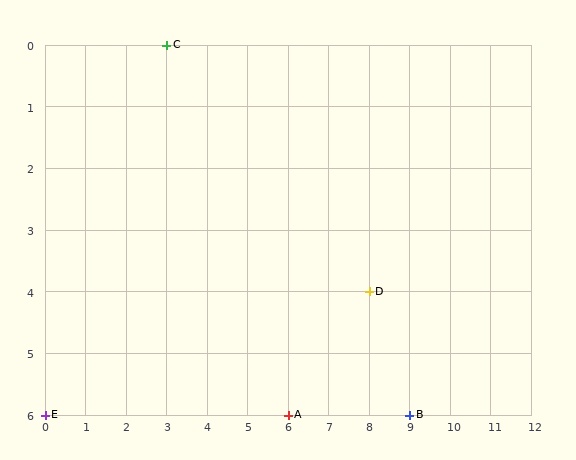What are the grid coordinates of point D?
Point D is at grid coordinates (8, 4).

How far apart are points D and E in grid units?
Points D and E are 8 columns and 2 rows apart (about 8.2 grid units diagonally).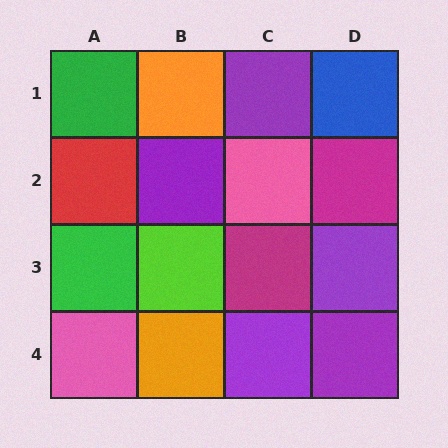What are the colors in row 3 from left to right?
Green, lime, magenta, purple.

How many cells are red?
1 cell is red.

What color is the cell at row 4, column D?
Purple.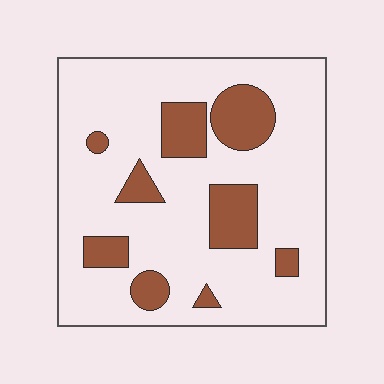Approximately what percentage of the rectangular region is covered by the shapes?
Approximately 20%.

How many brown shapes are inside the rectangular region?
9.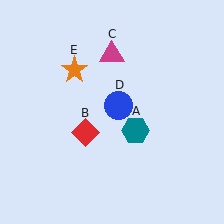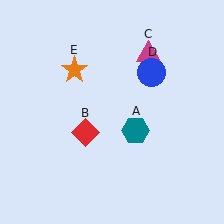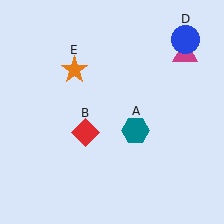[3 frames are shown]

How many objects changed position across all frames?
2 objects changed position: magenta triangle (object C), blue circle (object D).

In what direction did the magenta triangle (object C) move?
The magenta triangle (object C) moved right.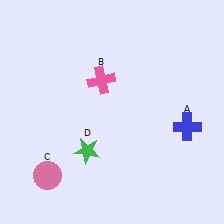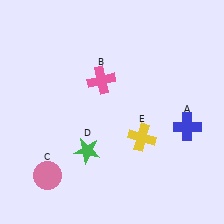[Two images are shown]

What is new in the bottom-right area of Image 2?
A yellow cross (E) was added in the bottom-right area of Image 2.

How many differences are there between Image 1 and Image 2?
There is 1 difference between the two images.